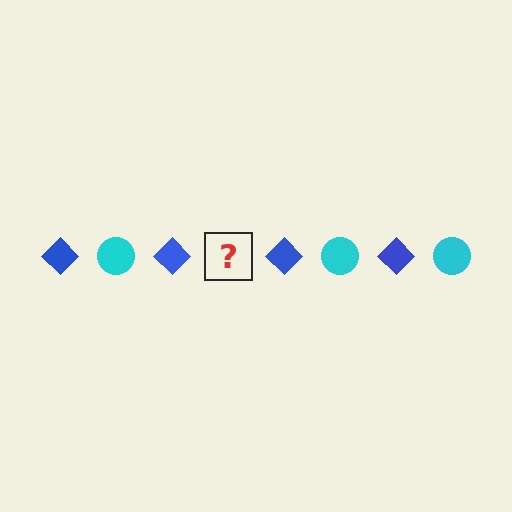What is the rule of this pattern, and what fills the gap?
The rule is that the pattern alternates between blue diamond and cyan circle. The gap should be filled with a cyan circle.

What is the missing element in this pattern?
The missing element is a cyan circle.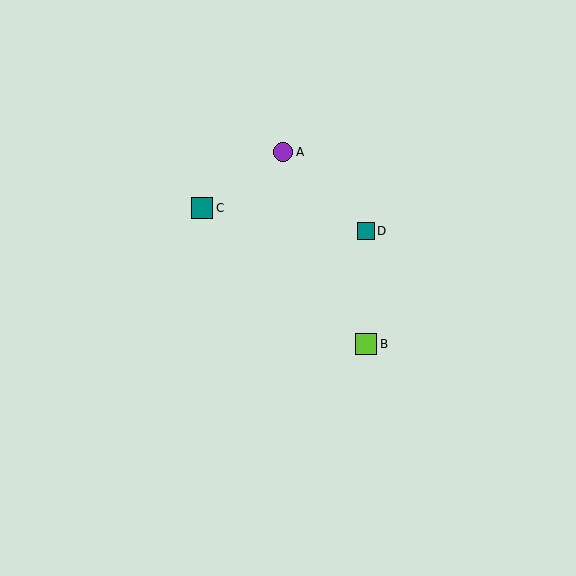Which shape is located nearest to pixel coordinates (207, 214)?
The teal square (labeled C) at (202, 208) is nearest to that location.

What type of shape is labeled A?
Shape A is a purple circle.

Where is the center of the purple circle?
The center of the purple circle is at (283, 152).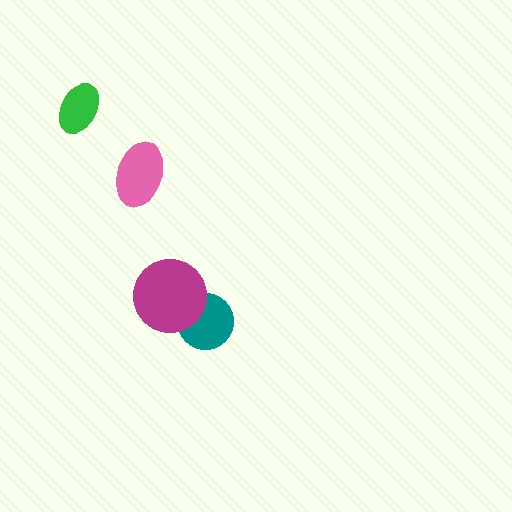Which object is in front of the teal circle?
The magenta circle is in front of the teal circle.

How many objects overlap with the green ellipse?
0 objects overlap with the green ellipse.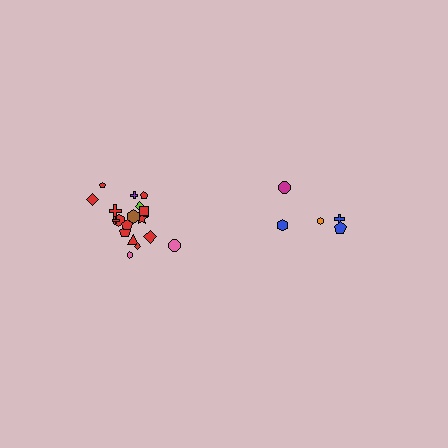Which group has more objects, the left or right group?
The left group.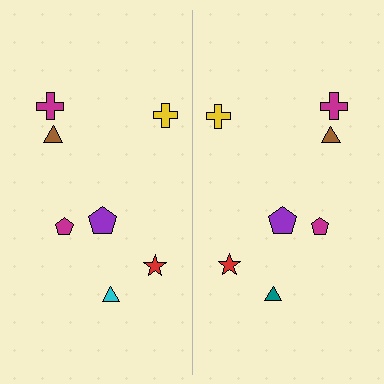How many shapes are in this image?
There are 14 shapes in this image.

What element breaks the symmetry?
The teal triangle on the right side breaks the symmetry — its mirror counterpart is cyan.